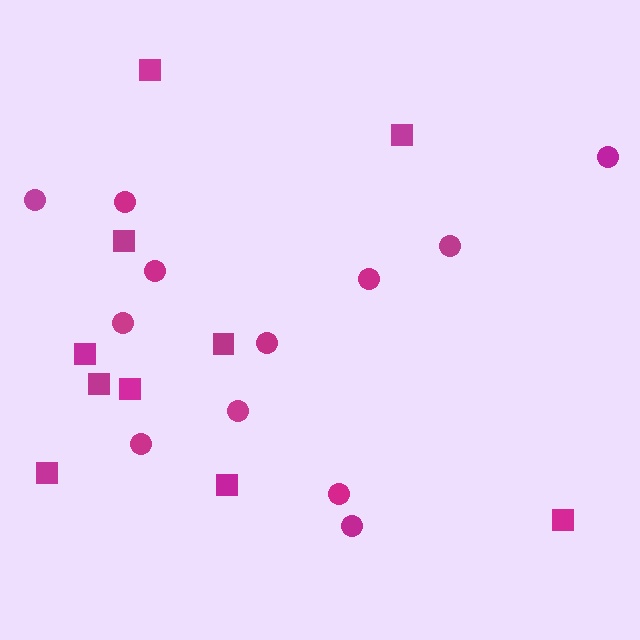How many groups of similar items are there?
There are 2 groups: one group of circles (12) and one group of squares (10).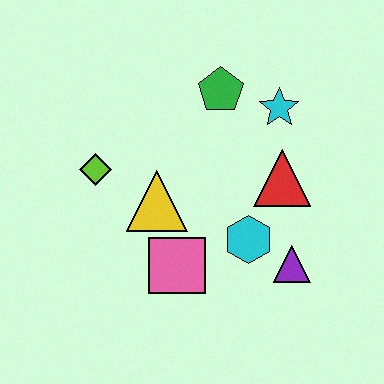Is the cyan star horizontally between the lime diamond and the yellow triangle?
No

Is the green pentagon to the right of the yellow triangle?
Yes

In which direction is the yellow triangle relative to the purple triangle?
The yellow triangle is to the left of the purple triangle.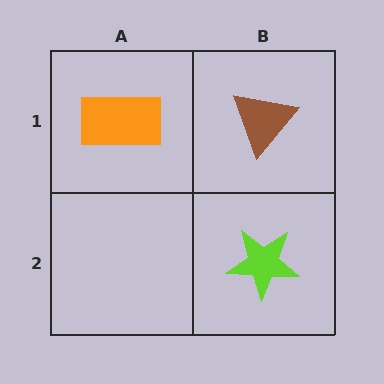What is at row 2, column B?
A lime star.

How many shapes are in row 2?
1 shape.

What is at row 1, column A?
An orange rectangle.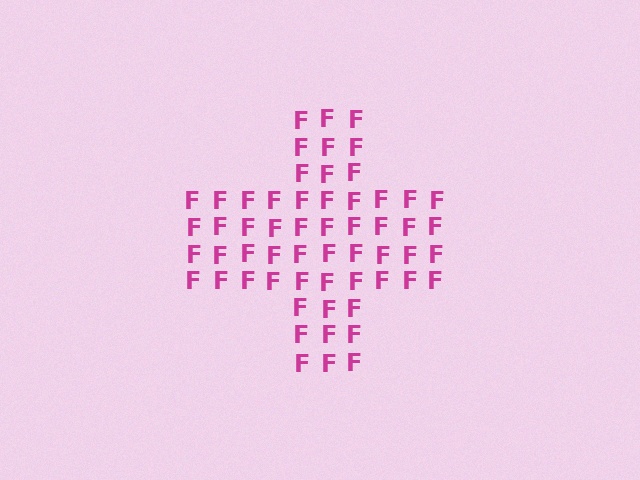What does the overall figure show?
The overall figure shows a cross.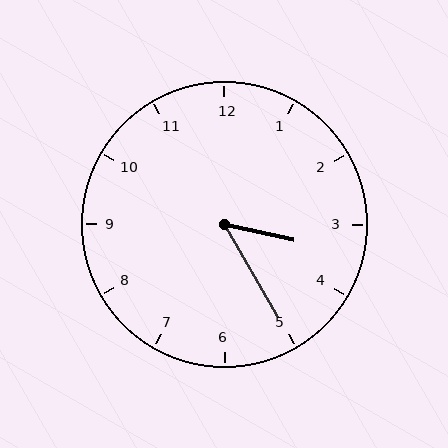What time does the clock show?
3:25.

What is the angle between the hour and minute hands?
Approximately 48 degrees.